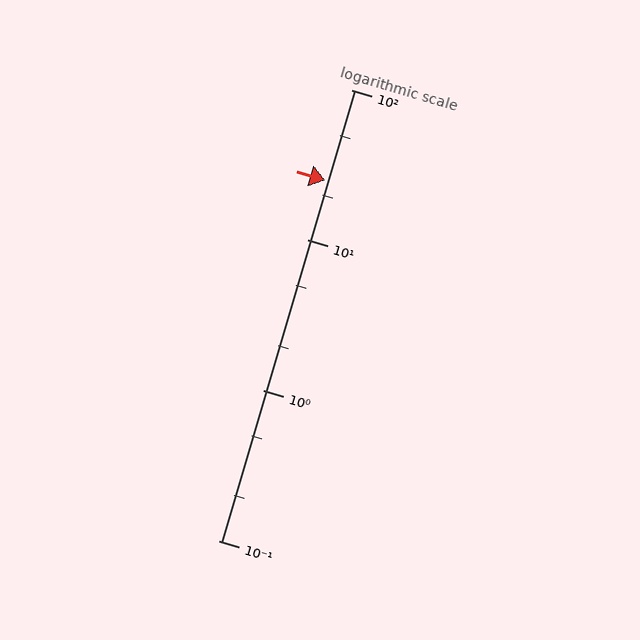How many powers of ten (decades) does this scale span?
The scale spans 3 decades, from 0.1 to 100.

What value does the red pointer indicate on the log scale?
The pointer indicates approximately 25.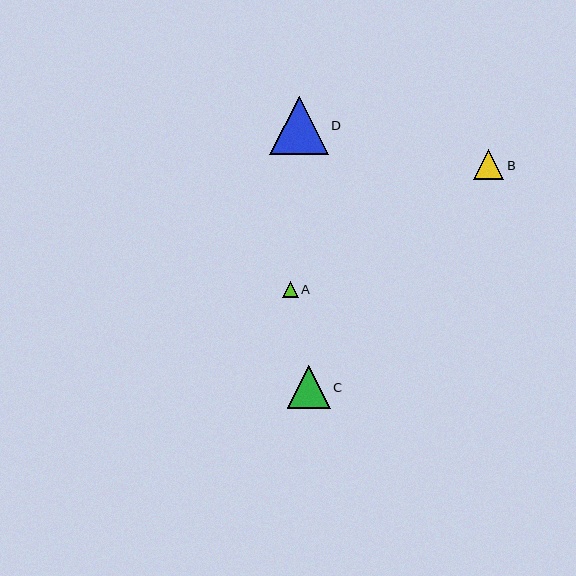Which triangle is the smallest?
Triangle A is the smallest with a size of approximately 15 pixels.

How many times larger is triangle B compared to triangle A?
Triangle B is approximately 1.9 times the size of triangle A.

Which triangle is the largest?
Triangle D is the largest with a size of approximately 58 pixels.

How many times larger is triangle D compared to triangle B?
Triangle D is approximately 1.9 times the size of triangle B.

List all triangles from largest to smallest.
From largest to smallest: D, C, B, A.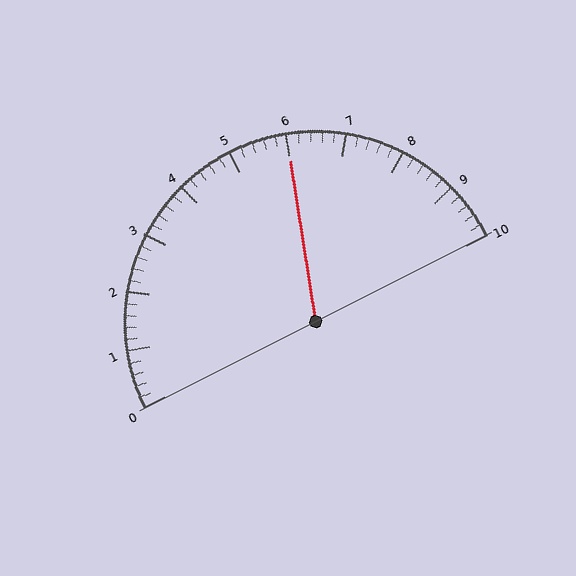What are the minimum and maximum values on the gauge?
The gauge ranges from 0 to 10.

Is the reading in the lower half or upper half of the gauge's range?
The reading is in the upper half of the range (0 to 10).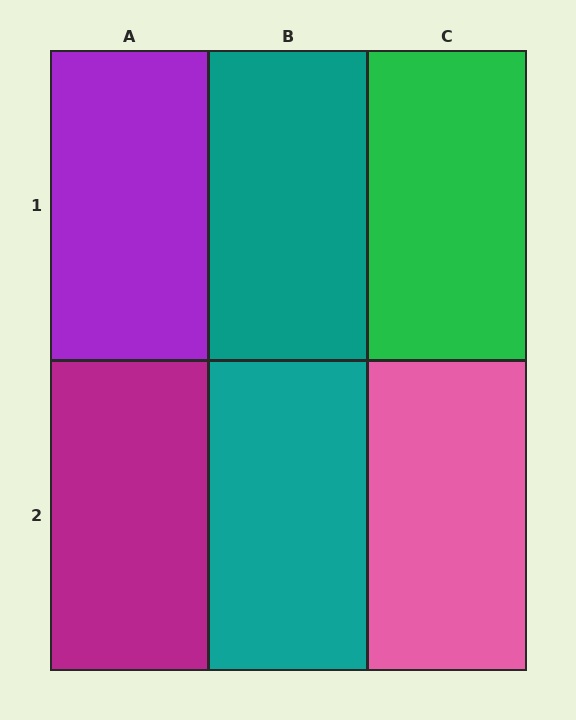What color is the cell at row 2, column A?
Magenta.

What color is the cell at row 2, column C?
Pink.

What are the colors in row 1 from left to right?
Purple, teal, green.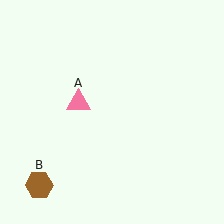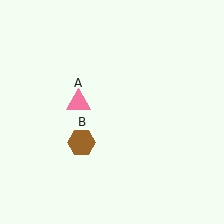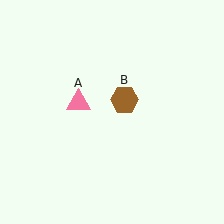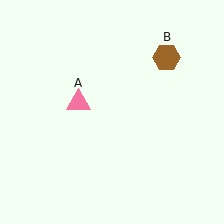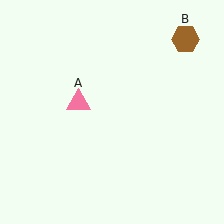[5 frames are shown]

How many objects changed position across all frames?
1 object changed position: brown hexagon (object B).